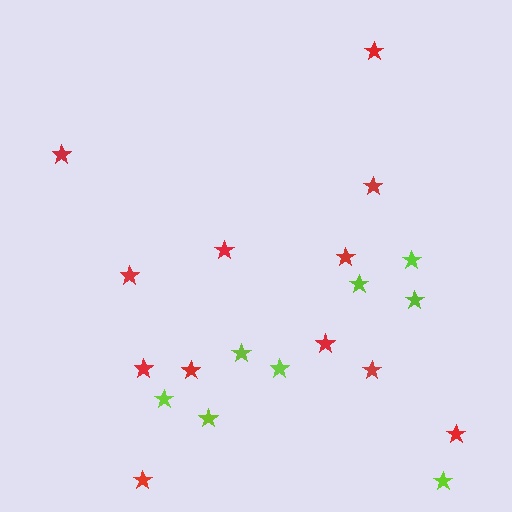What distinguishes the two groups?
There are 2 groups: one group of red stars (12) and one group of lime stars (8).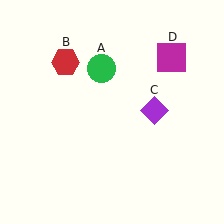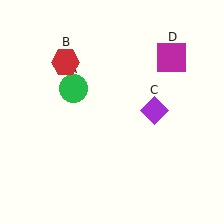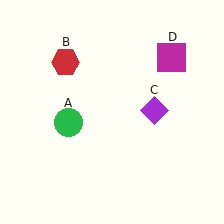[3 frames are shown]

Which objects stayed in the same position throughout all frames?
Red hexagon (object B) and purple diamond (object C) and magenta square (object D) remained stationary.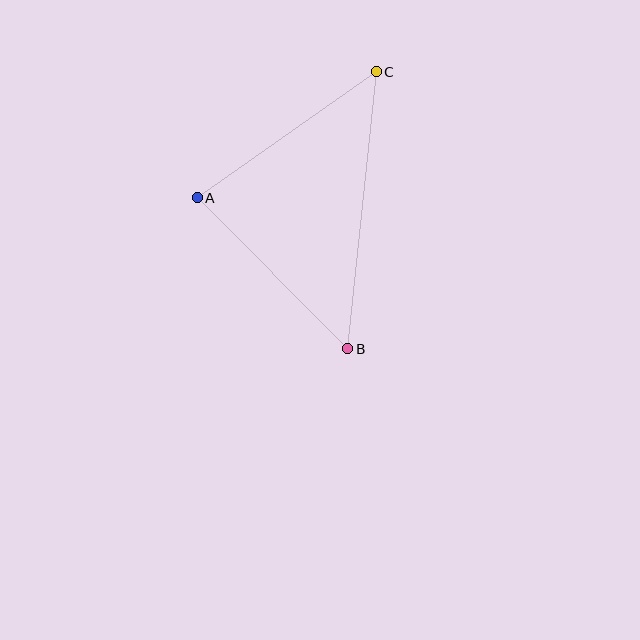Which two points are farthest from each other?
Points B and C are farthest from each other.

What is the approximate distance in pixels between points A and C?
The distance between A and C is approximately 219 pixels.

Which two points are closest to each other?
Points A and B are closest to each other.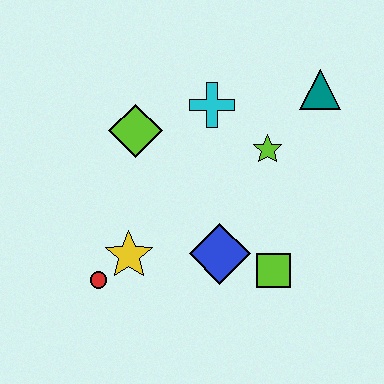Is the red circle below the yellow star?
Yes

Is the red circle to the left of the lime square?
Yes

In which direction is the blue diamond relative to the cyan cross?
The blue diamond is below the cyan cross.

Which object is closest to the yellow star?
The red circle is closest to the yellow star.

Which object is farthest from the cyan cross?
The red circle is farthest from the cyan cross.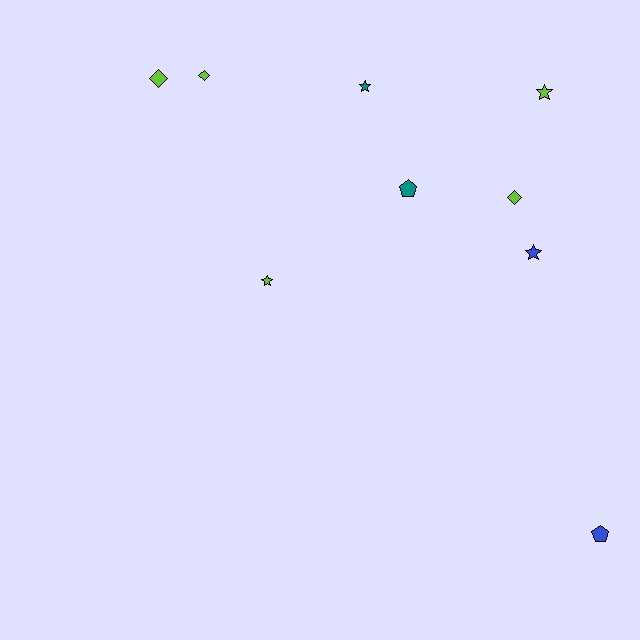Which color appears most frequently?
Lime, with 5 objects.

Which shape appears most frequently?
Star, with 4 objects.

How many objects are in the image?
There are 9 objects.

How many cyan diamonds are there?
There are no cyan diamonds.